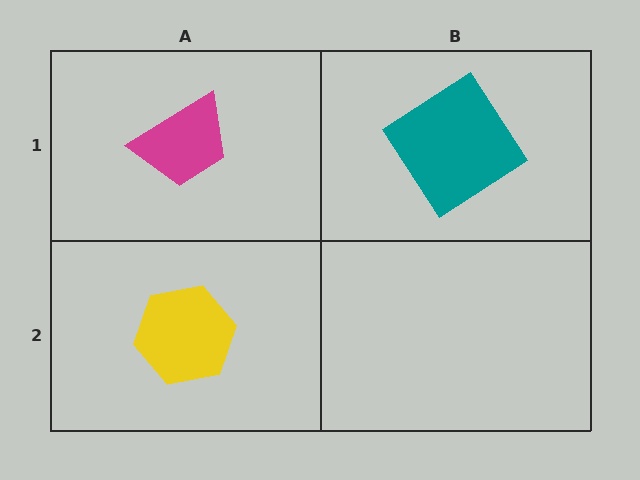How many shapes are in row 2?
1 shape.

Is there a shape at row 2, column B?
No, that cell is empty.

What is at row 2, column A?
A yellow hexagon.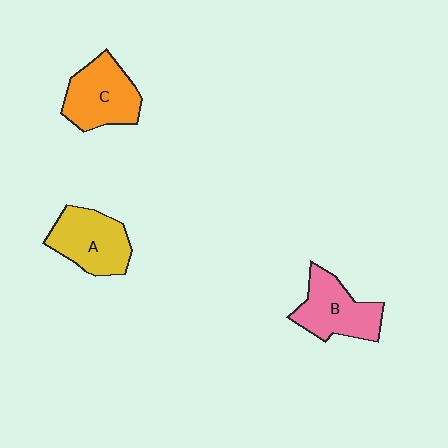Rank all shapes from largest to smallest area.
From largest to smallest: C (orange), A (yellow), B (pink).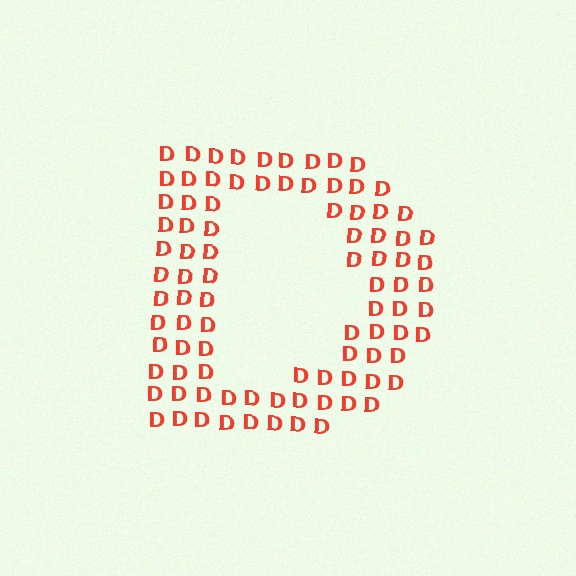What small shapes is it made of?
It is made of small letter D's.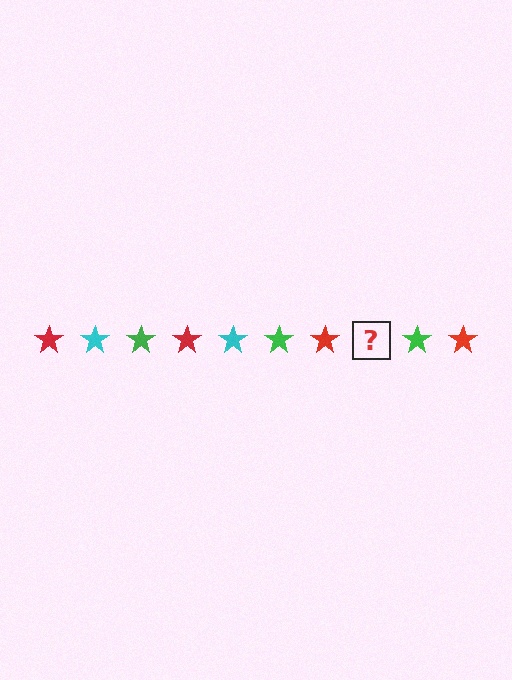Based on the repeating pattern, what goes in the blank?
The blank should be a cyan star.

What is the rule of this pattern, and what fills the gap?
The rule is that the pattern cycles through red, cyan, green stars. The gap should be filled with a cyan star.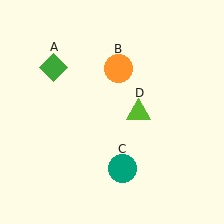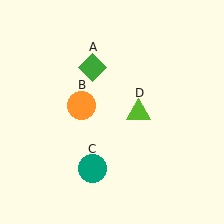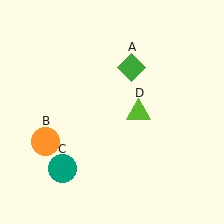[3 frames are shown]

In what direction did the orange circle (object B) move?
The orange circle (object B) moved down and to the left.